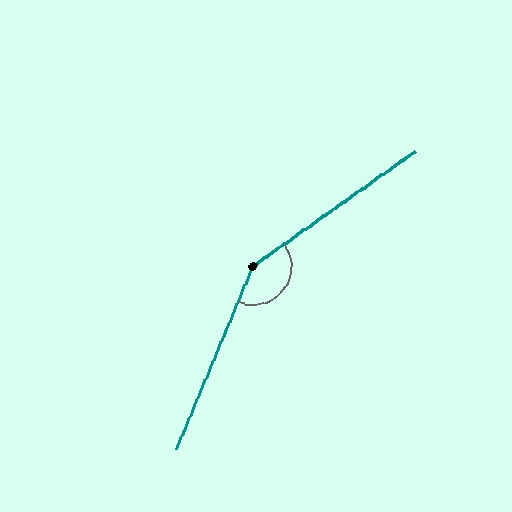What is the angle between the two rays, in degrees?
Approximately 148 degrees.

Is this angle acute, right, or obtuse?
It is obtuse.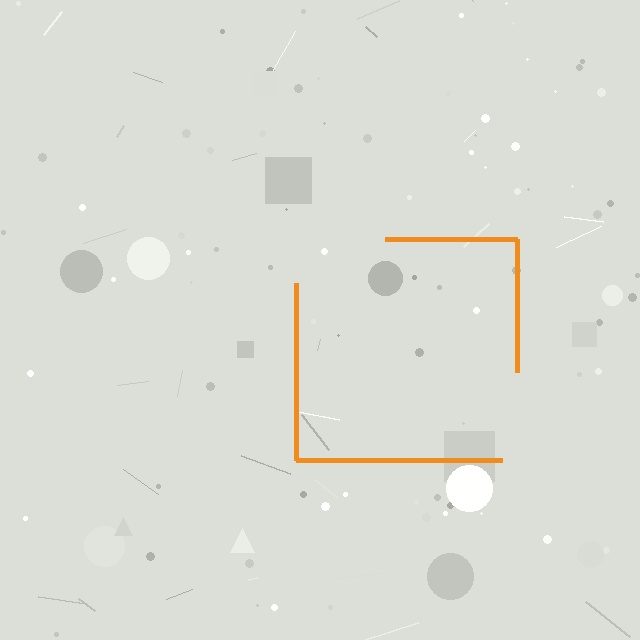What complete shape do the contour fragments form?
The contour fragments form a square.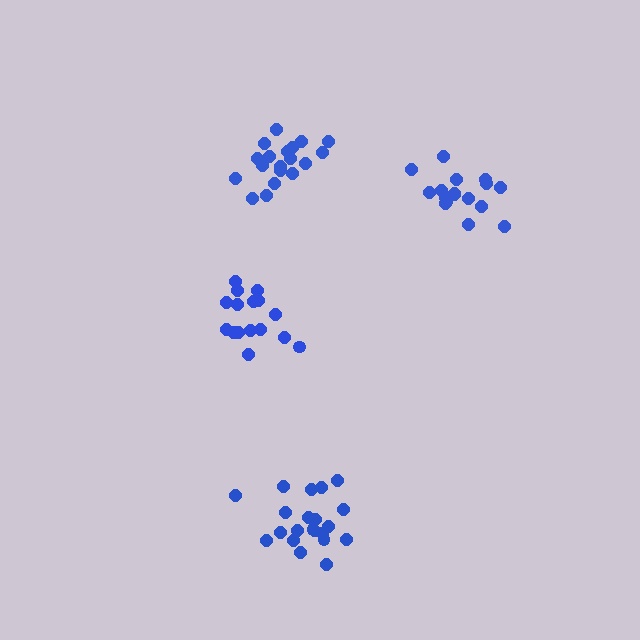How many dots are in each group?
Group 1: 17 dots, Group 2: 21 dots, Group 3: 17 dots, Group 4: 19 dots (74 total).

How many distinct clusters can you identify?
There are 4 distinct clusters.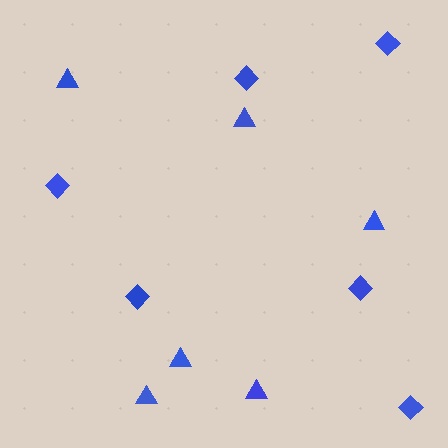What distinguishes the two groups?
There are 2 groups: one group of triangles (6) and one group of diamonds (6).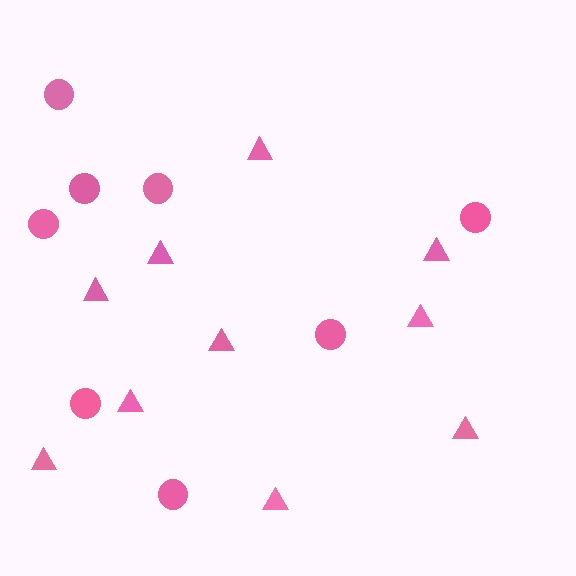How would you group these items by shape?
There are 2 groups: one group of triangles (10) and one group of circles (8).